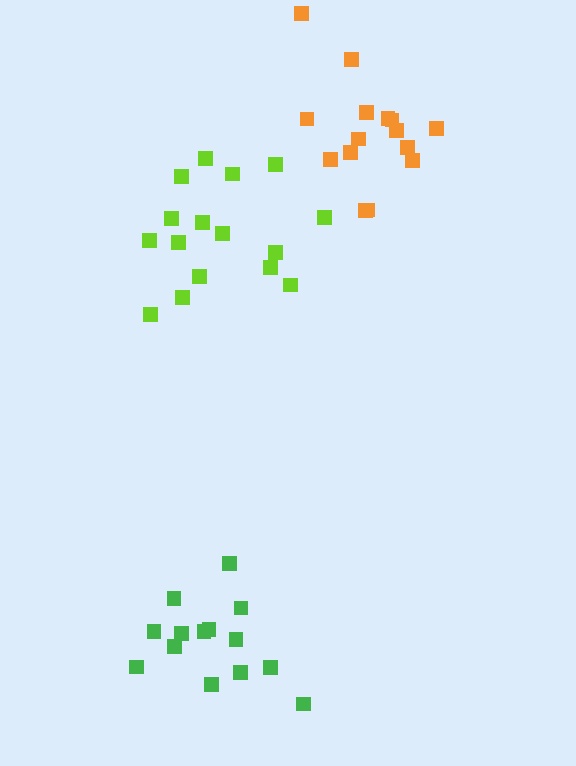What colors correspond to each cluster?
The clusters are colored: green, orange, lime.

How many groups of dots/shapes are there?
There are 3 groups.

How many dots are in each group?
Group 1: 14 dots, Group 2: 15 dots, Group 3: 16 dots (45 total).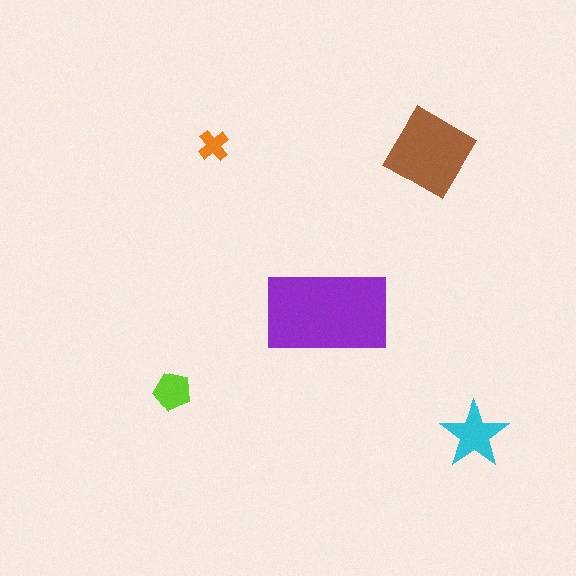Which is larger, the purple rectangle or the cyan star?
The purple rectangle.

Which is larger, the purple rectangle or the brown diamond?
The purple rectangle.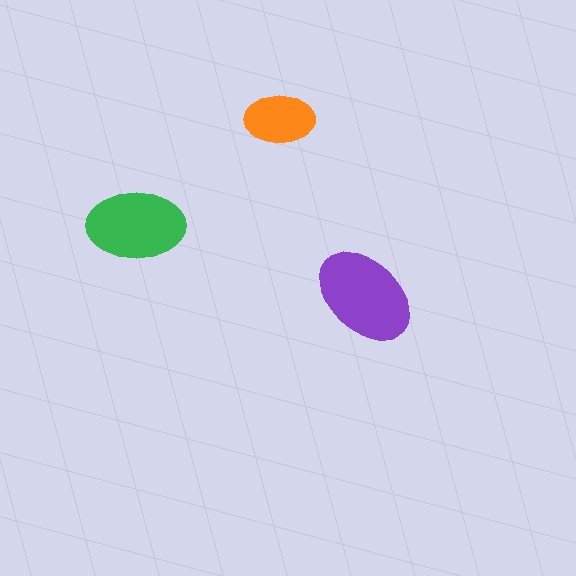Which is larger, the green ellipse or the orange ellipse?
The green one.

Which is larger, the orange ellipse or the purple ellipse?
The purple one.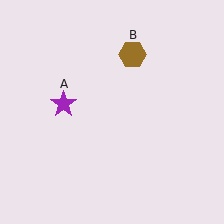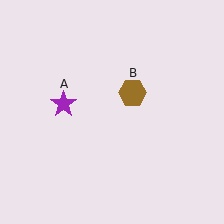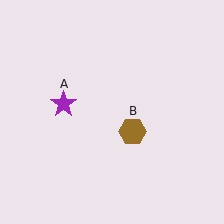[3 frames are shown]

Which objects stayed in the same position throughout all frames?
Purple star (object A) remained stationary.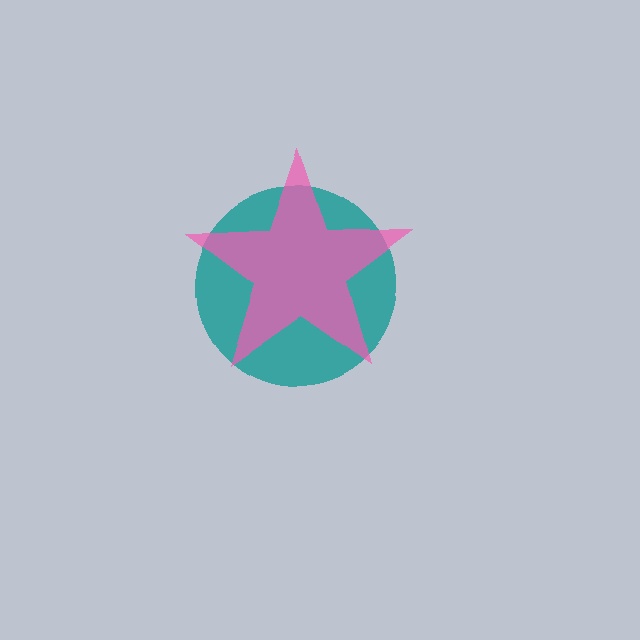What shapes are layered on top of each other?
The layered shapes are: a teal circle, a pink star.